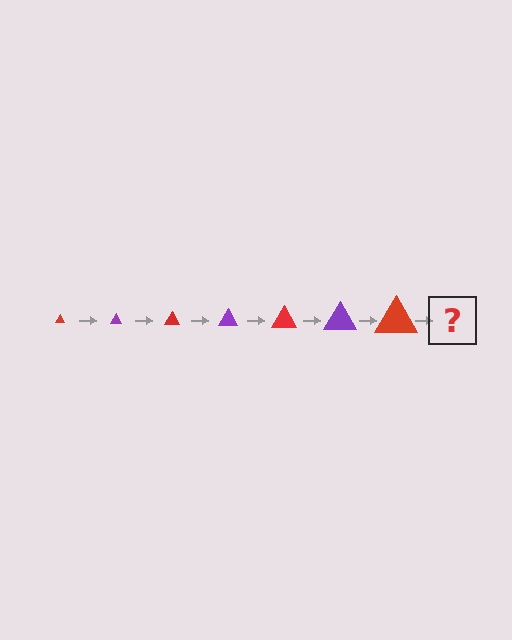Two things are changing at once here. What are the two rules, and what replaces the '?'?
The two rules are that the triangle grows larger each step and the color cycles through red and purple. The '?' should be a purple triangle, larger than the previous one.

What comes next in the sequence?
The next element should be a purple triangle, larger than the previous one.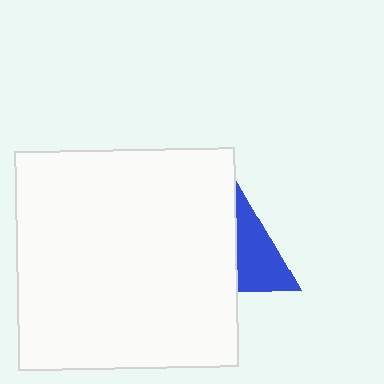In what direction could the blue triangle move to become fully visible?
The blue triangle could move right. That would shift it out from behind the white square entirely.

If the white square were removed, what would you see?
You would see the complete blue triangle.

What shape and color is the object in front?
The object in front is a white square.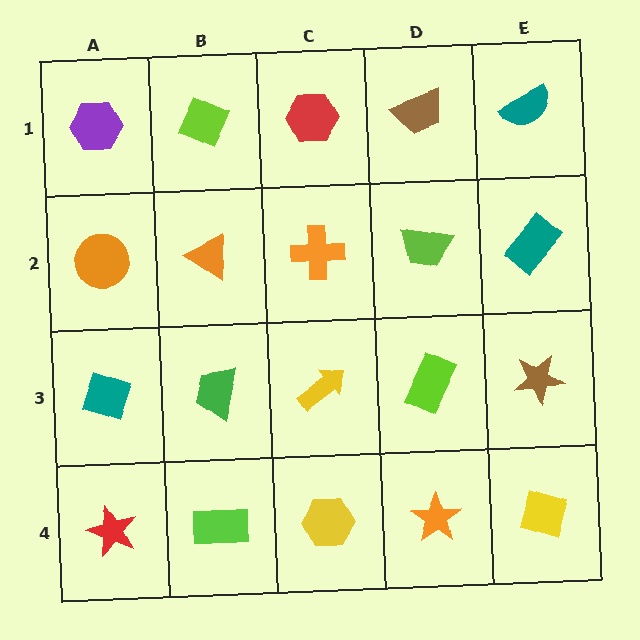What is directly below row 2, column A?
A teal diamond.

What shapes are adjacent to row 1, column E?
A teal rectangle (row 2, column E), a brown trapezoid (row 1, column D).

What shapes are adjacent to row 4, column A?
A teal diamond (row 3, column A), a lime rectangle (row 4, column B).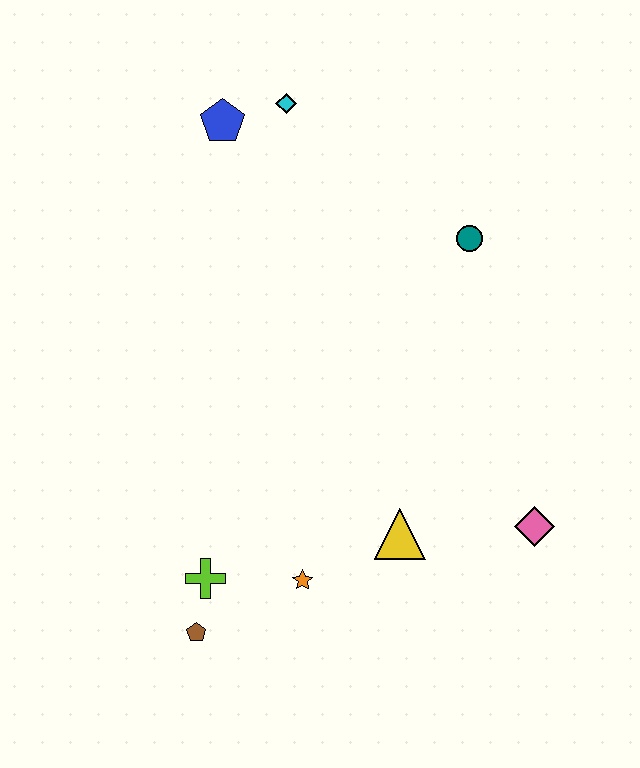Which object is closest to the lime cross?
The brown pentagon is closest to the lime cross.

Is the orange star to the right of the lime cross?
Yes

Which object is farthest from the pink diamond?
The blue pentagon is farthest from the pink diamond.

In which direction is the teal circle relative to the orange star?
The teal circle is above the orange star.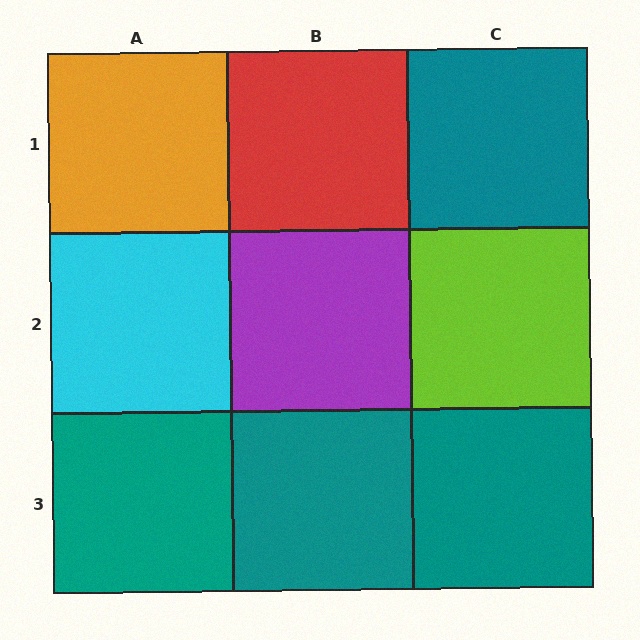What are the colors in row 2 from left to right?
Cyan, purple, lime.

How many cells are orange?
1 cell is orange.